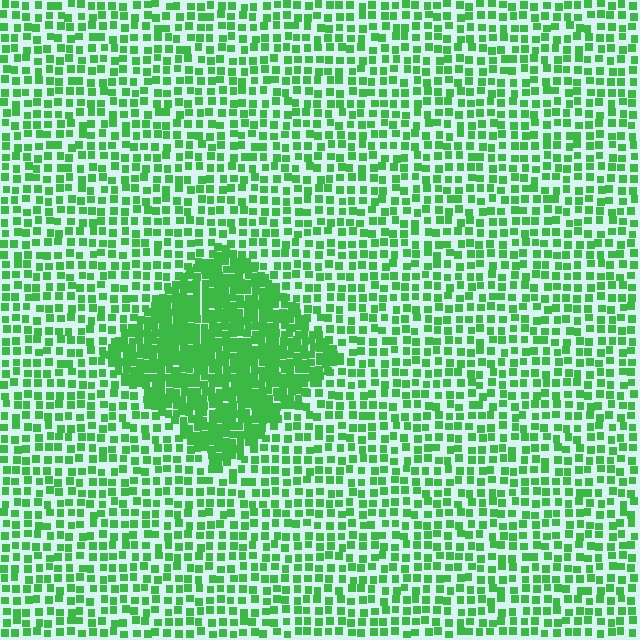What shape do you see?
I see a diamond.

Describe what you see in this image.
The image contains small green elements arranged at two different densities. A diamond-shaped region is visible where the elements are more densely packed than the surrounding area.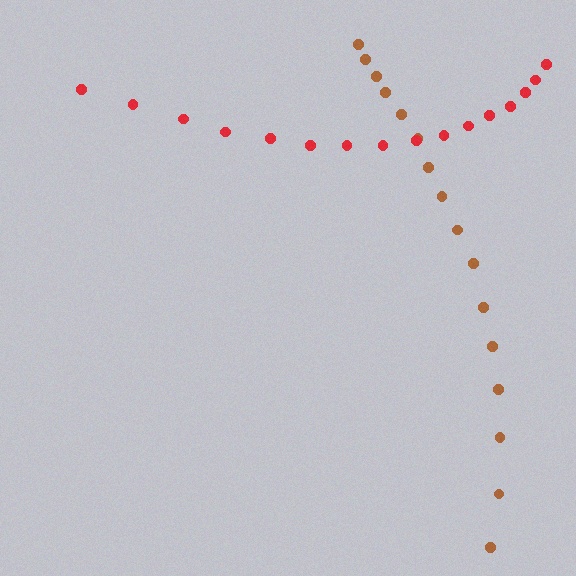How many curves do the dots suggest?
There are 2 distinct paths.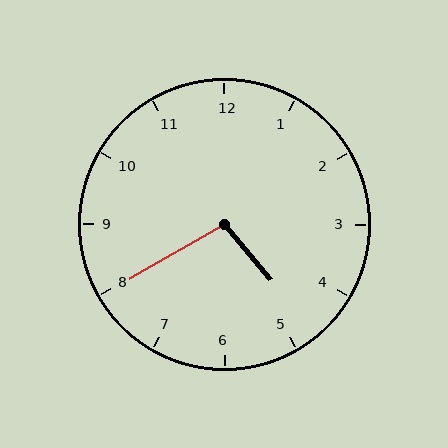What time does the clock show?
4:40.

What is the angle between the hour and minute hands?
Approximately 100 degrees.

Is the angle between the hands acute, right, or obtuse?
It is obtuse.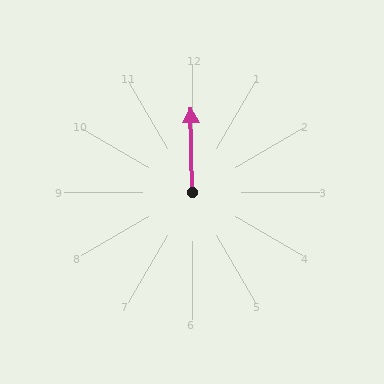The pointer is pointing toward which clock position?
Roughly 12 o'clock.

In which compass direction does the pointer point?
North.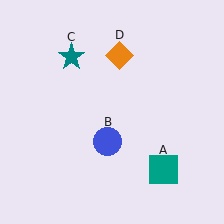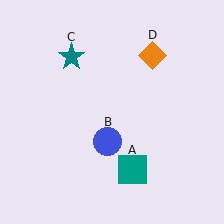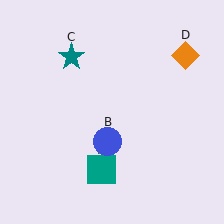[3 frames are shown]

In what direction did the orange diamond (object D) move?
The orange diamond (object D) moved right.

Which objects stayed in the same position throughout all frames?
Blue circle (object B) and teal star (object C) remained stationary.